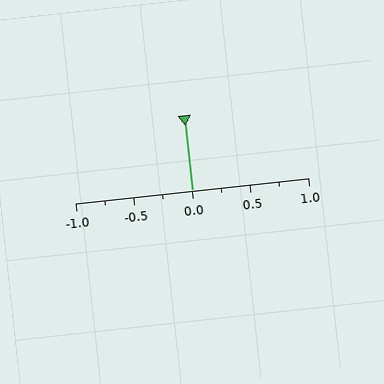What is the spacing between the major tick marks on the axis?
The major ticks are spaced 0.5 apart.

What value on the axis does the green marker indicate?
The marker indicates approximately 0.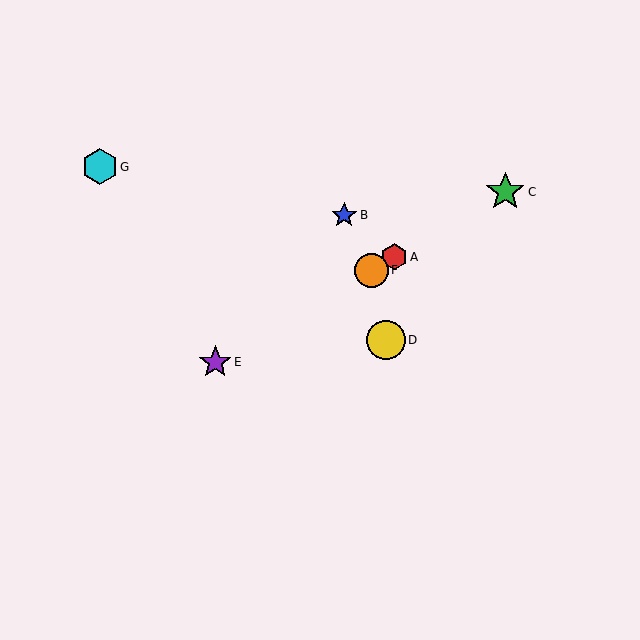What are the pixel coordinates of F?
Object F is at (371, 270).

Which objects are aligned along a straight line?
Objects A, C, E, F are aligned along a straight line.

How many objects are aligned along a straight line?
4 objects (A, C, E, F) are aligned along a straight line.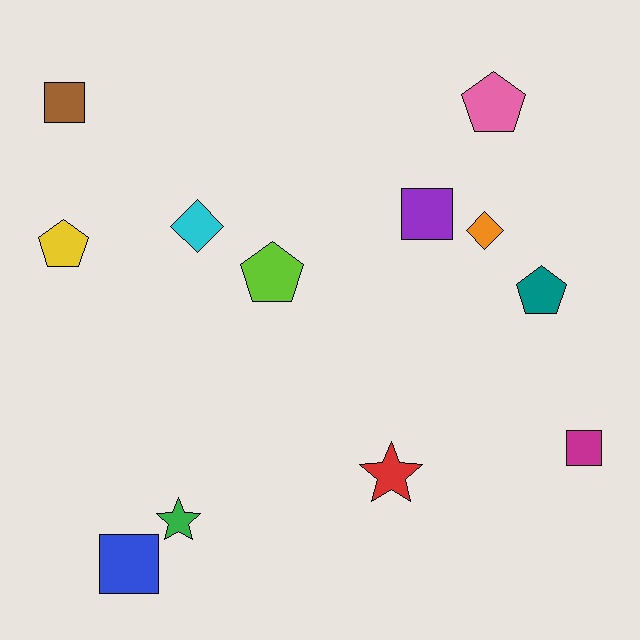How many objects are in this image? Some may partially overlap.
There are 12 objects.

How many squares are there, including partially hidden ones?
There are 4 squares.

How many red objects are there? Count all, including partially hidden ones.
There is 1 red object.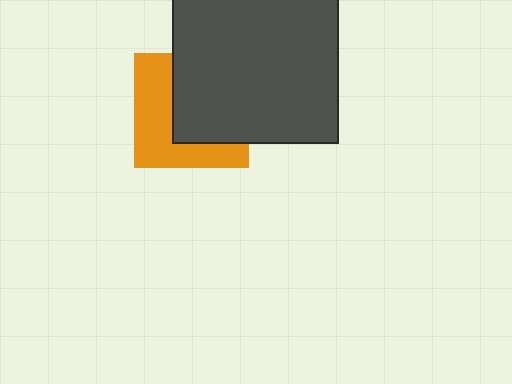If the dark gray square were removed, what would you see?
You would see the complete orange square.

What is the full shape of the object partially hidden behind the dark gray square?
The partially hidden object is an orange square.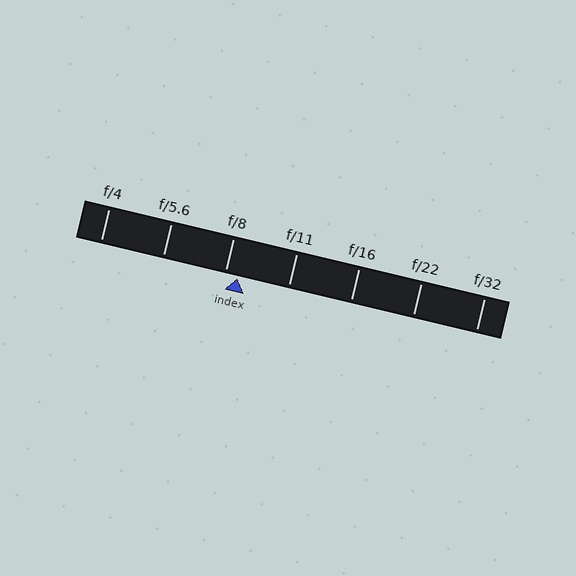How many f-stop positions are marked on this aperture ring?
There are 7 f-stop positions marked.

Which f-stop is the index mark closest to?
The index mark is closest to f/8.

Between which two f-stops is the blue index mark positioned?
The index mark is between f/8 and f/11.